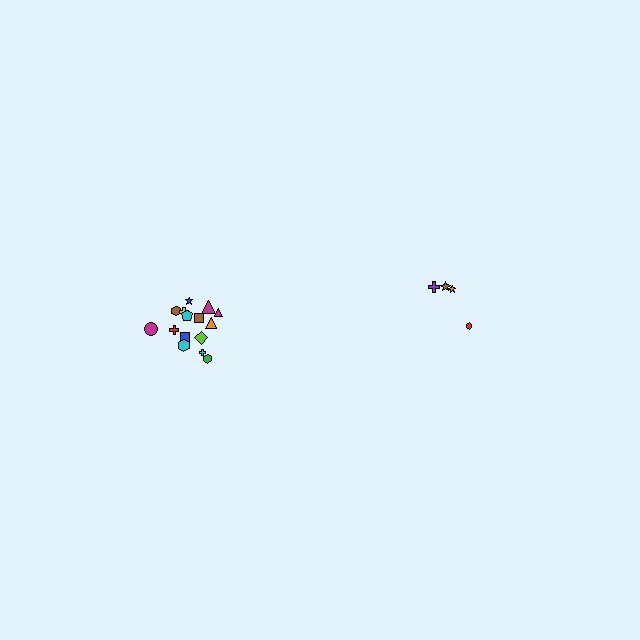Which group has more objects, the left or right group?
The left group.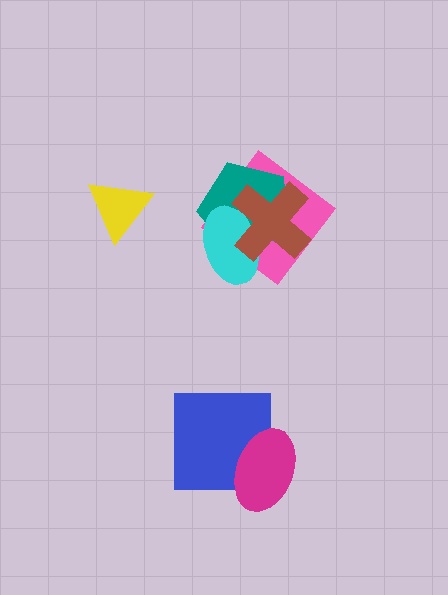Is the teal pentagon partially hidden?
Yes, it is partially covered by another shape.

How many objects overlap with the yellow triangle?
0 objects overlap with the yellow triangle.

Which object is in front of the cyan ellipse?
The brown cross is in front of the cyan ellipse.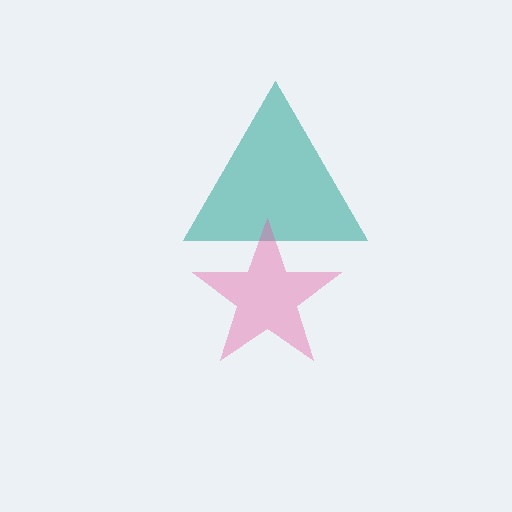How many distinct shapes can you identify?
There are 2 distinct shapes: a teal triangle, a pink star.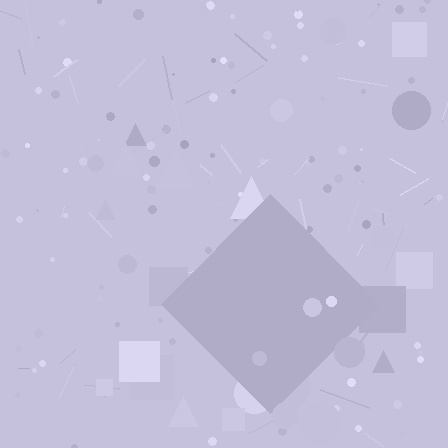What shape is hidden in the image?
A diamond is hidden in the image.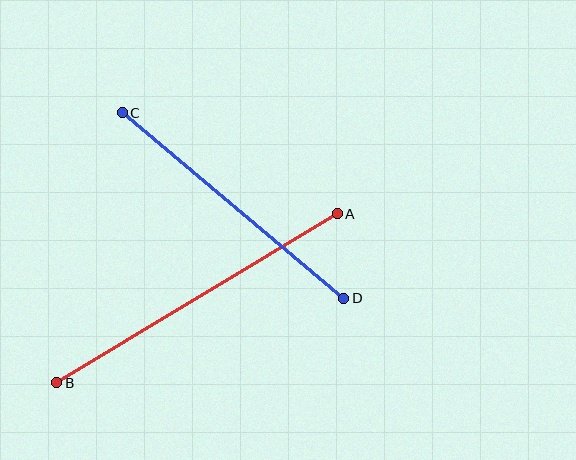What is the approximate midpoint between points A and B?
The midpoint is at approximately (197, 298) pixels.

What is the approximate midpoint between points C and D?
The midpoint is at approximately (233, 205) pixels.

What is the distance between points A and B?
The distance is approximately 328 pixels.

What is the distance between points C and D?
The distance is approximately 289 pixels.